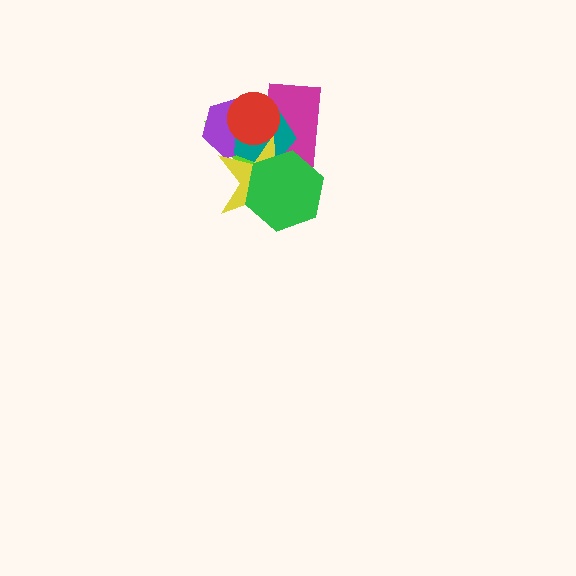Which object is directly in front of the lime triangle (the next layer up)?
The magenta rectangle is directly in front of the lime triangle.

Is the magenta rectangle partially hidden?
Yes, it is partially covered by another shape.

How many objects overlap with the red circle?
5 objects overlap with the red circle.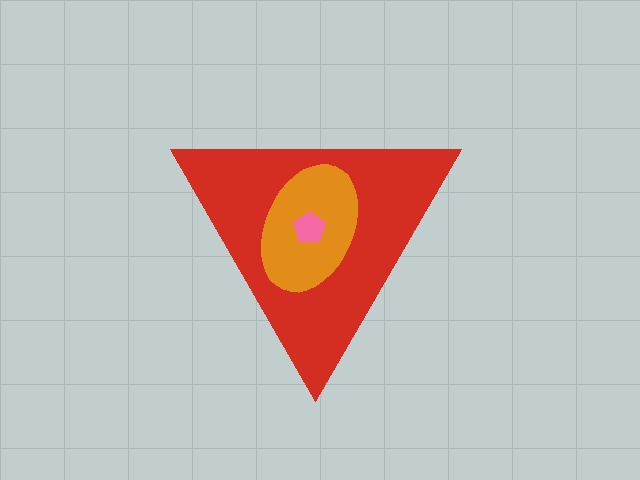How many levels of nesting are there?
3.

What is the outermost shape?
The red triangle.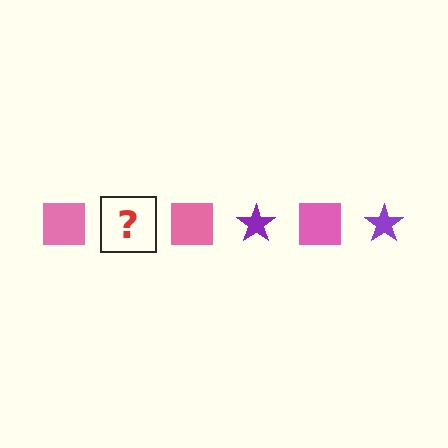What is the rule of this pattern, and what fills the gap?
The rule is that the pattern alternates between pink square and purple star. The gap should be filled with a purple star.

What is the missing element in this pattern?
The missing element is a purple star.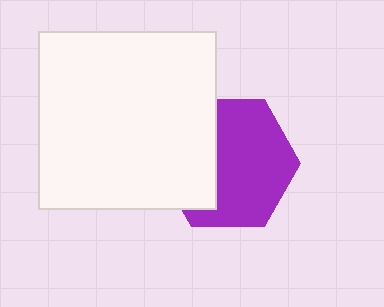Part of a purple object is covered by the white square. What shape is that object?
It is a hexagon.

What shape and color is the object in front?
The object in front is a white square.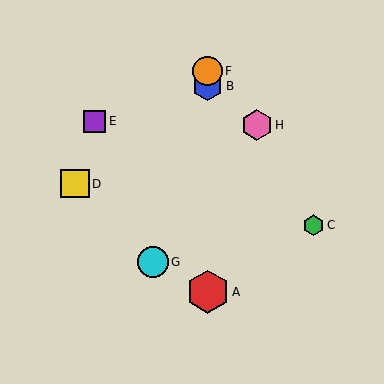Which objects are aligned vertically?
Objects A, B, F are aligned vertically.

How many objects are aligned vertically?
3 objects (A, B, F) are aligned vertically.